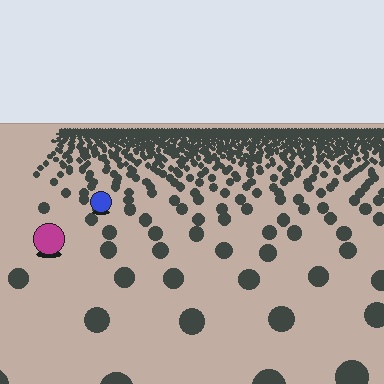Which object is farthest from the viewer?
The blue circle is farthest from the viewer. It appears smaller and the ground texture around it is denser.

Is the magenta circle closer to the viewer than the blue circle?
Yes. The magenta circle is closer — you can tell from the texture gradient: the ground texture is coarser near it.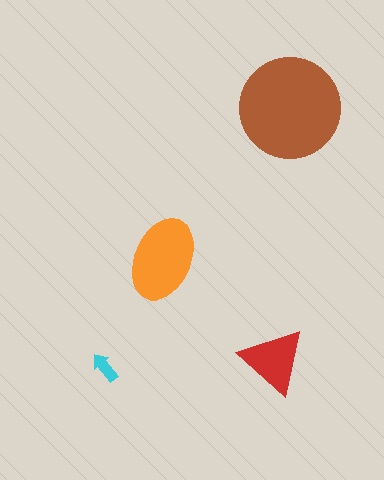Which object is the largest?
The brown circle.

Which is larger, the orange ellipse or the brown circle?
The brown circle.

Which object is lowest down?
The cyan arrow is bottommost.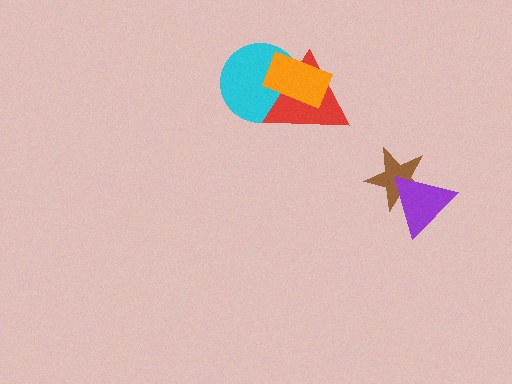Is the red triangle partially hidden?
Yes, it is partially covered by another shape.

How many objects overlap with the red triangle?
2 objects overlap with the red triangle.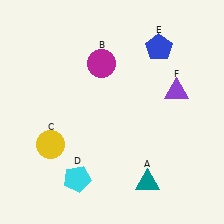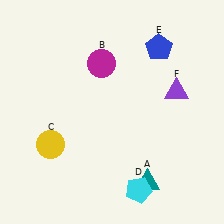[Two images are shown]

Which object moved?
The cyan pentagon (D) moved right.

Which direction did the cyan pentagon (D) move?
The cyan pentagon (D) moved right.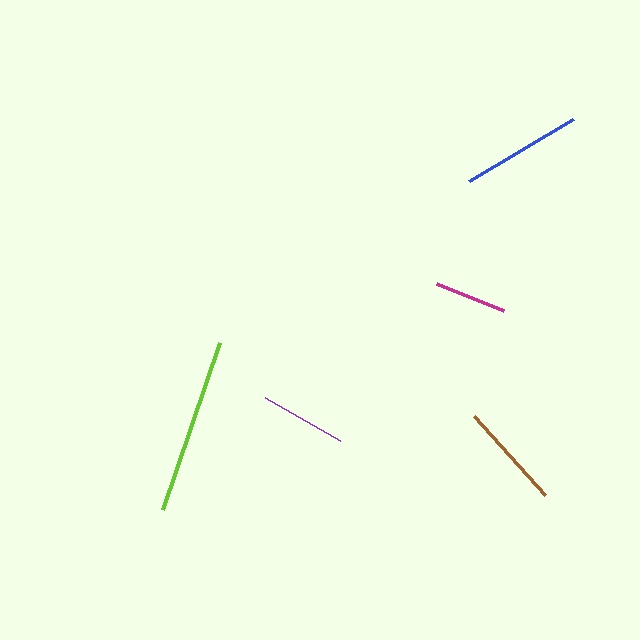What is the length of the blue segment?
The blue segment is approximately 122 pixels long.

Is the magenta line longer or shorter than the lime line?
The lime line is longer than the magenta line.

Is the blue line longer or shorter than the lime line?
The lime line is longer than the blue line.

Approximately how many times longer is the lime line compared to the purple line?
The lime line is approximately 2.0 times the length of the purple line.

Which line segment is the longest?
The lime line is the longest at approximately 176 pixels.